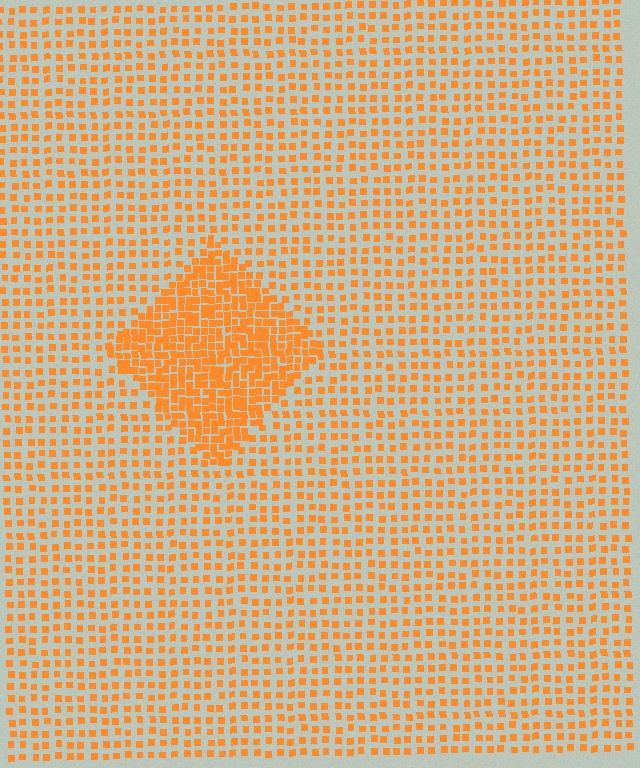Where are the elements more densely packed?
The elements are more densely packed inside the diamond boundary.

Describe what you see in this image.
The image contains small orange elements arranged at two different densities. A diamond-shaped region is visible where the elements are more densely packed than the surrounding area.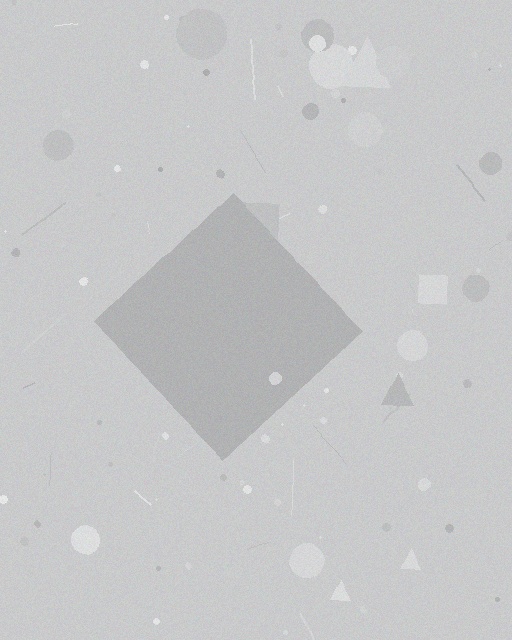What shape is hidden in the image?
A diamond is hidden in the image.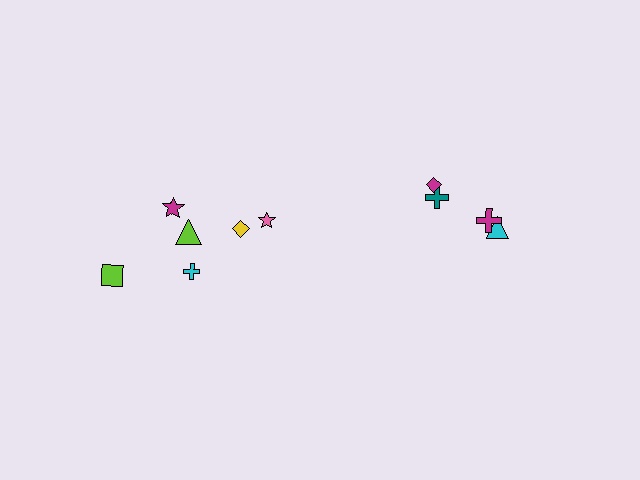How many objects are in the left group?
There are 6 objects.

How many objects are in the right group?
There are 4 objects.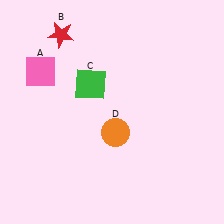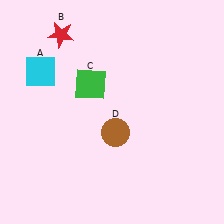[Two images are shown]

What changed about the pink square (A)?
In Image 1, A is pink. In Image 2, it changed to cyan.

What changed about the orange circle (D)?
In Image 1, D is orange. In Image 2, it changed to brown.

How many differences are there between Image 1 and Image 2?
There are 2 differences between the two images.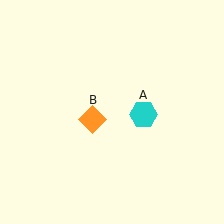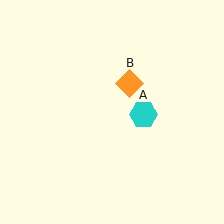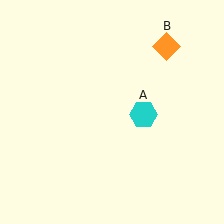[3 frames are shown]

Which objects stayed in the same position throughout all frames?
Cyan hexagon (object A) remained stationary.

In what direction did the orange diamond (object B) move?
The orange diamond (object B) moved up and to the right.